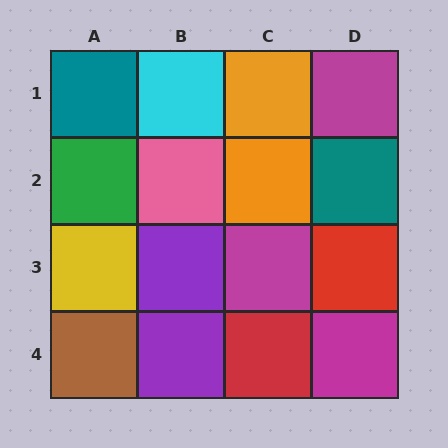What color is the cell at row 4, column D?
Magenta.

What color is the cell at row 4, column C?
Red.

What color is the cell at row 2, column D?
Teal.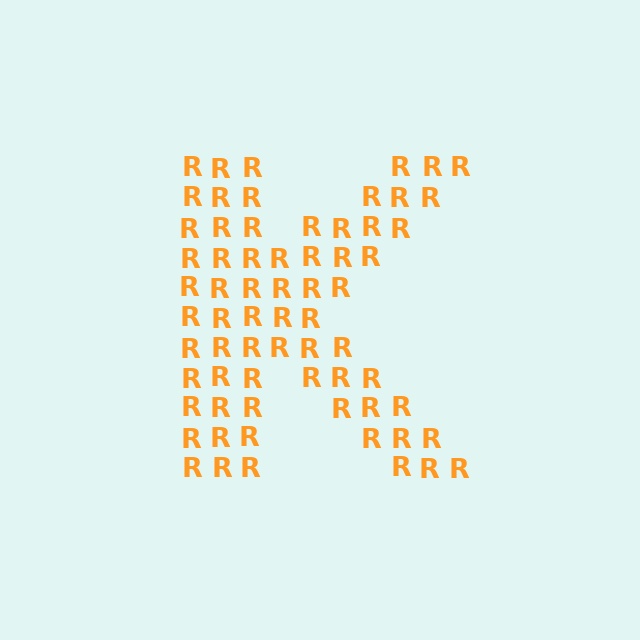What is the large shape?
The large shape is the letter K.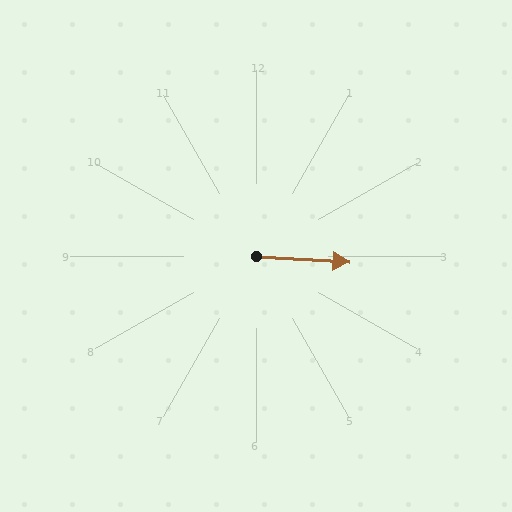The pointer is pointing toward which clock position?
Roughly 3 o'clock.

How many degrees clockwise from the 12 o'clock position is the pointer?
Approximately 93 degrees.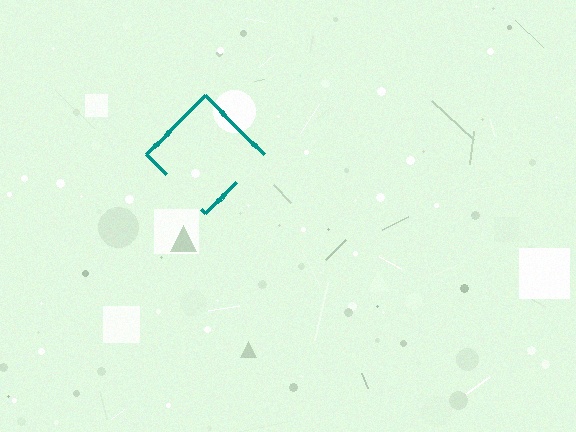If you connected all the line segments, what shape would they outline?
They would outline a diamond.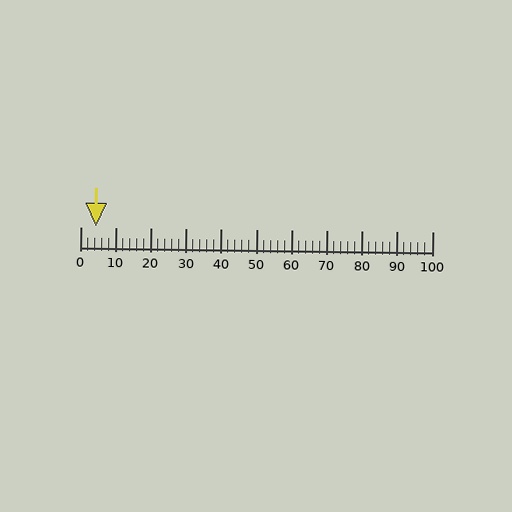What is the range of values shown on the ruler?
The ruler shows values from 0 to 100.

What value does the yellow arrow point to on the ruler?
The yellow arrow points to approximately 4.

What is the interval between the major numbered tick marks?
The major tick marks are spaced 10 units apart.